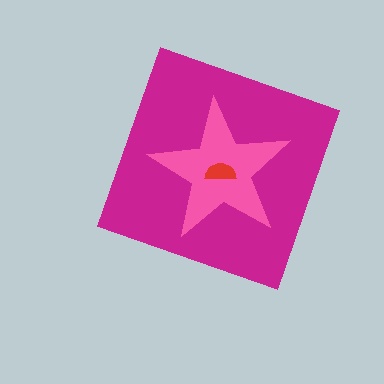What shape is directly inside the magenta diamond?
The pink star.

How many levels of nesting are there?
3.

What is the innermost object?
The red semicircle.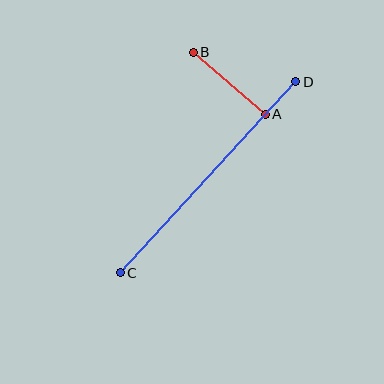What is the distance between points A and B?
The distance is approximately 95 pixels.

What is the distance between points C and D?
The distance is approximately 259 pixels.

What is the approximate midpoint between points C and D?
The midpoint is at approximately (208, 177) pixels.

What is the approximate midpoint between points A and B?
The midpoint is at approximately (229, 83) pixels.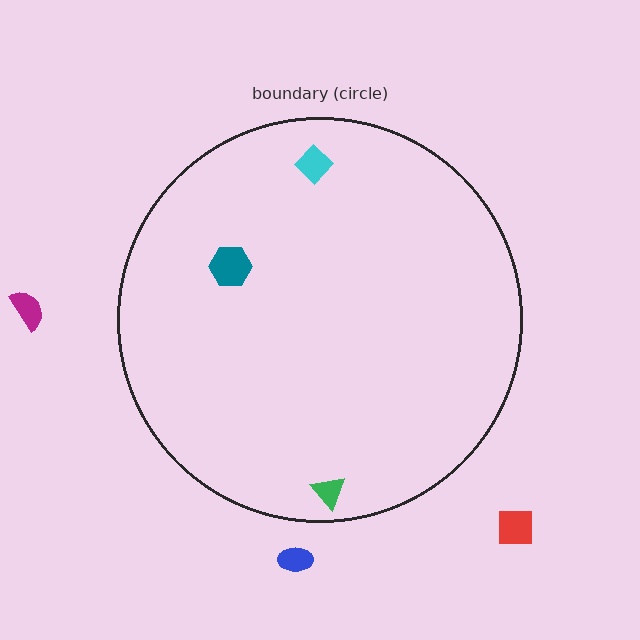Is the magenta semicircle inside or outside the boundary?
Outside.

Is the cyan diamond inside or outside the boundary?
Inside.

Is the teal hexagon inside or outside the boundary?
Inside.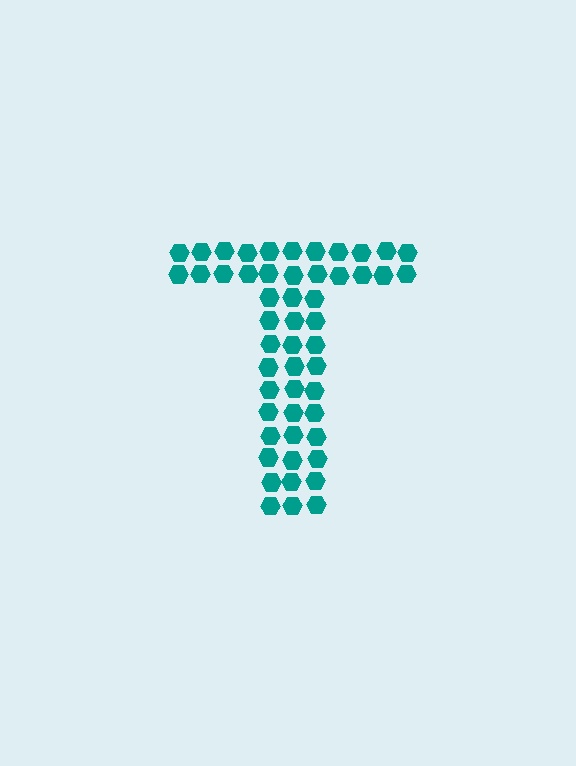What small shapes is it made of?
It is made of small hexagons.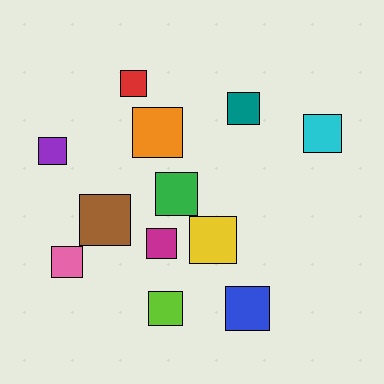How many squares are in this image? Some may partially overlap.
There are 12 squares.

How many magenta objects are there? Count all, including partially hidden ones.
There is 1 magenta object.